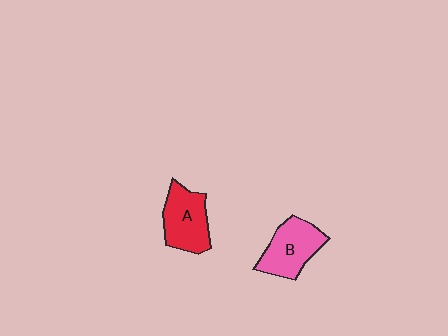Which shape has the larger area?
Shape B (pink).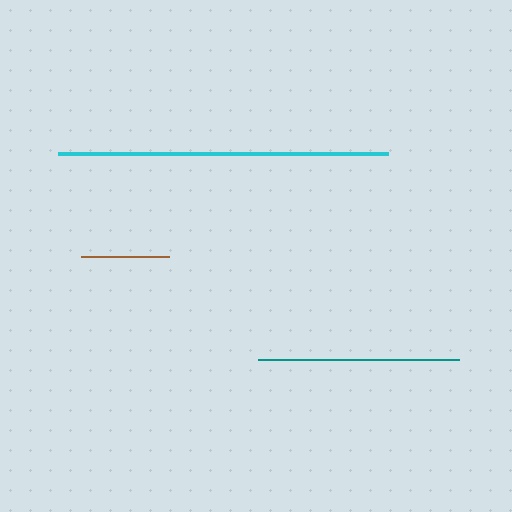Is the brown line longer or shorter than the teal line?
The teal line is longer than the brown line.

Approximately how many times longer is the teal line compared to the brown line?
The teal line is approximately 2.3 times the length of the brown line.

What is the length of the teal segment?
The teal segment is approximately 201 pixels long.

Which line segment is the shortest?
The brown line is the shortest at approximately 87 pixels.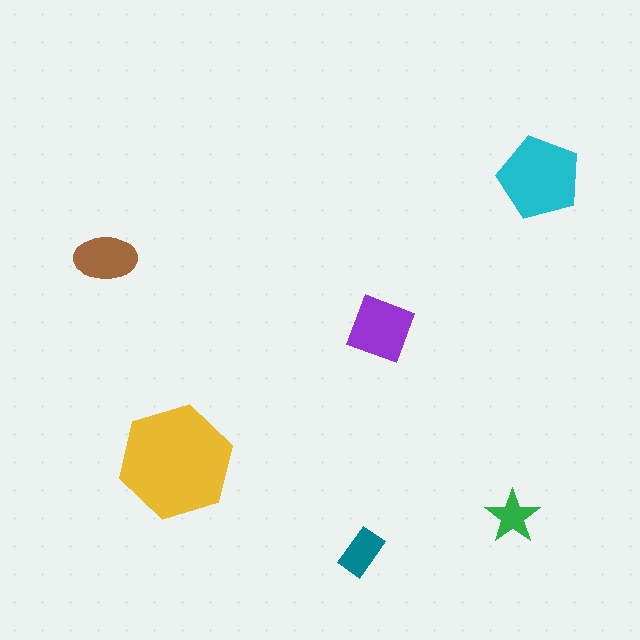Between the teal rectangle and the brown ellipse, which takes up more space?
The brown ellipse.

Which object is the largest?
The yellow hexagon.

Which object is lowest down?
The teal rectangle is bottommost.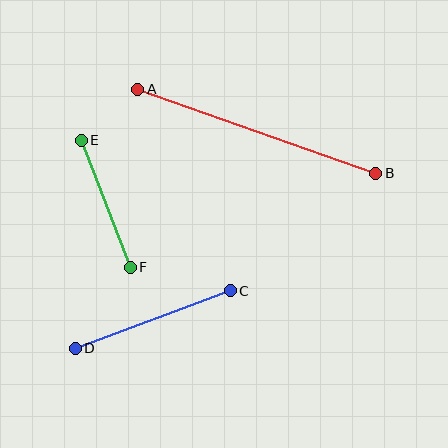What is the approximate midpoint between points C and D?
The midpoint is at approximately (153, 319) pixels.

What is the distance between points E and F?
The distance is approximately 136 pixels.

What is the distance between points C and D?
The distance is approximately 165 pixels.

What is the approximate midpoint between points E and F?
The midpoint is at approximately (106, 204) pixels.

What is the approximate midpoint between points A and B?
The midpoint is at approximately (257, 131) pixels.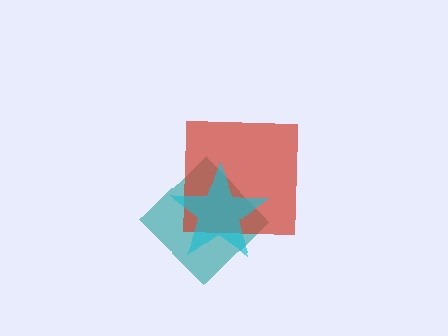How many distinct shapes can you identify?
There are 3 distinct shapes: a teal diamond, a red square, a cyan star.